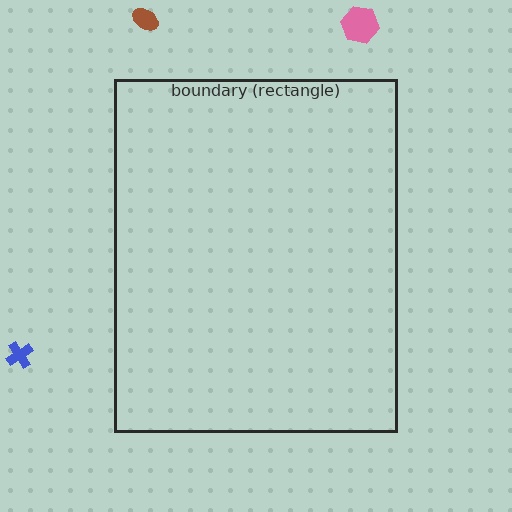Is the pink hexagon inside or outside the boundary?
Outside.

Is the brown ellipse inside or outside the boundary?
Outside.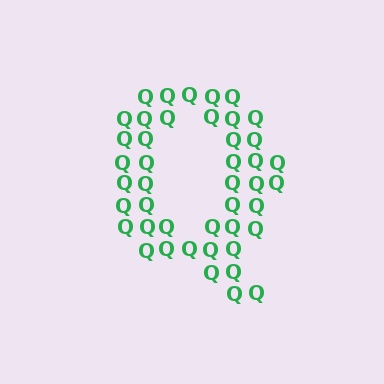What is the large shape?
The large shape is the letter Q.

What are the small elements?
The small elements are letter Q's.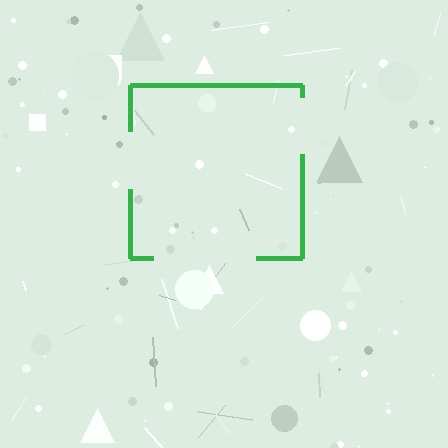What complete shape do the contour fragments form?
The contour fragments form a square.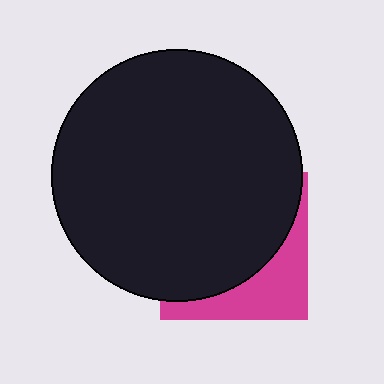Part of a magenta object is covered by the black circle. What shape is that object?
It is a square.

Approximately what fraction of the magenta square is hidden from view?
Roughly 70% of the magenta square is hidden behind the black circle.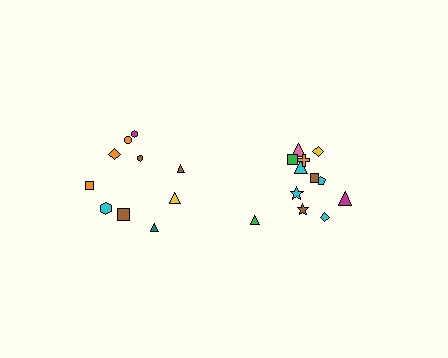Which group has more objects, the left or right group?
The right group.